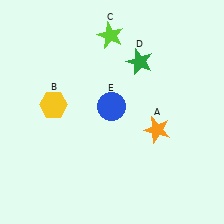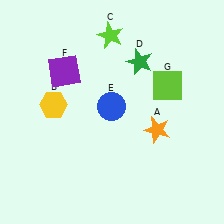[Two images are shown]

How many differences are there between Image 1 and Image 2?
There are 2 differences between the two images.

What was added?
A purple square (F), a lime square (G) were added in Image 2.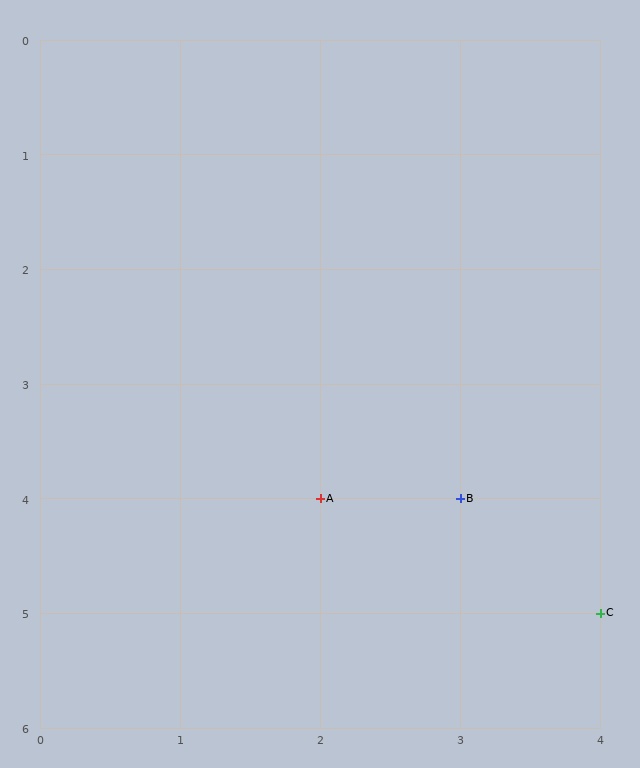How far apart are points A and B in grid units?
Points A and B are 1 column apart.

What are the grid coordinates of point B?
Point B is at grid coordinates (3, 4).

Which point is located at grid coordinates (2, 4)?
Point A is at (2, 4).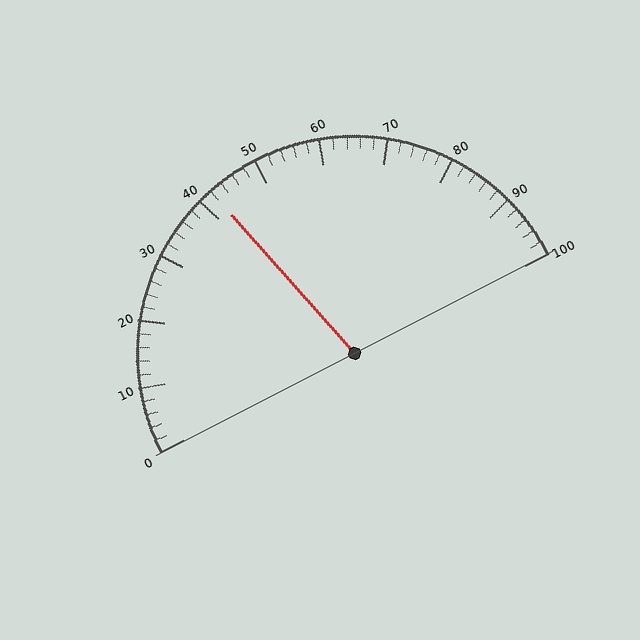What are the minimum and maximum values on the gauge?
The gauge ranges from 0 to 100.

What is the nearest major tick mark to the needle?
The nearest major tick mark is 40.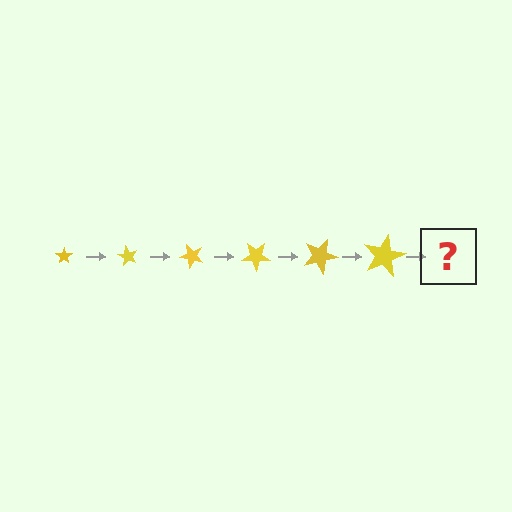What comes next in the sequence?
The next element should be a star, larger than the previous one and rotated 360 degrees from the start.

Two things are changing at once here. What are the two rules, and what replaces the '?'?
The two rules are that the star grows larger each step and it rotates 60 degrees each step. The '?' should be a star, larger than the previous one and rotated 360 degrees from the start.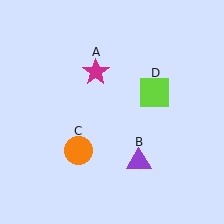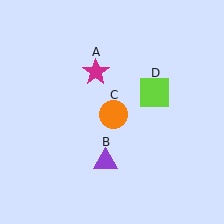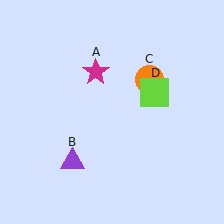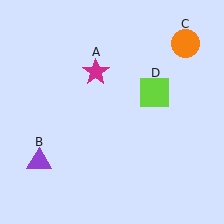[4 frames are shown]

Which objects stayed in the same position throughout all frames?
Magenta star (object A) and lime square (object D) remained stationary.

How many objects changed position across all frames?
2 objects changed position: purple triangle (object B), orange circle (object C).